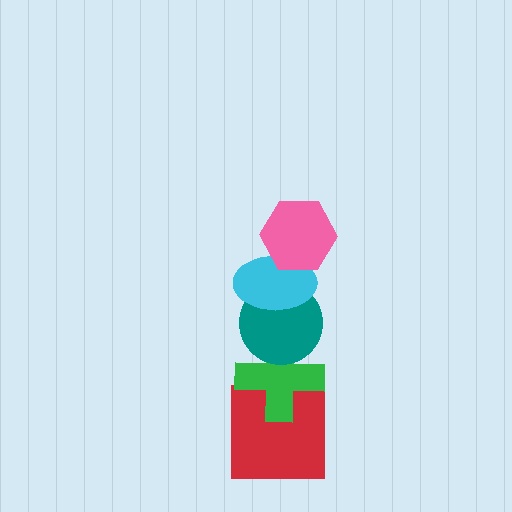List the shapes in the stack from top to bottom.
From top to bottom: the pink hexagon, the cyan ellipse, the teal circle, the green cross, the red square.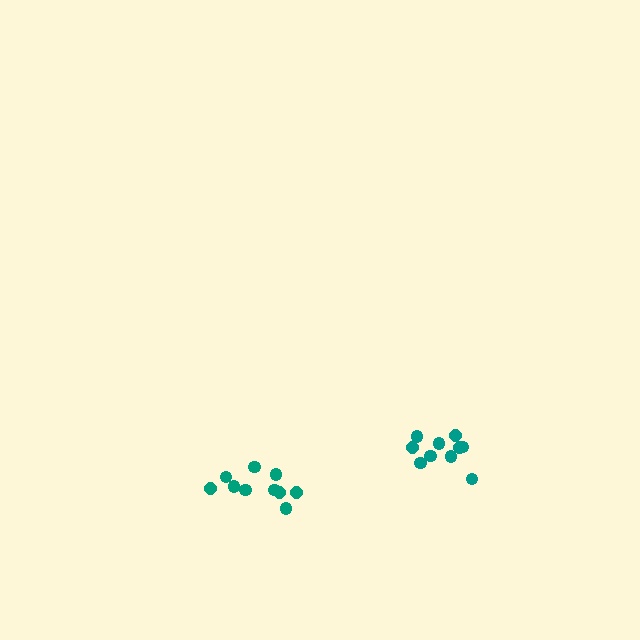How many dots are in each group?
Group 1: 10 dots, Group 2: 10 dots (20 total).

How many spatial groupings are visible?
There are 2 spatial groupings.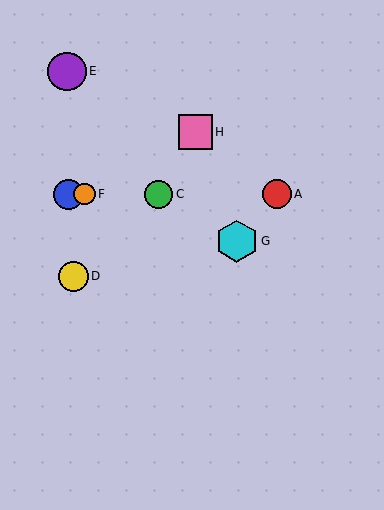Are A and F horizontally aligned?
Yes, both are at y≈194.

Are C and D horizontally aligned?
No, C is at y≈194 and D is at y≈276.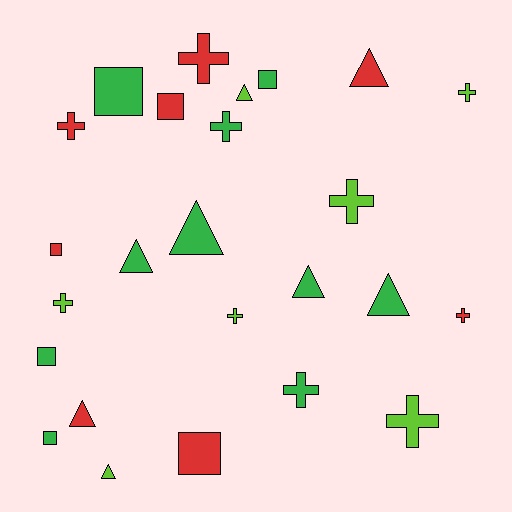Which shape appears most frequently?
Cross, with 10 objects.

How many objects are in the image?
There are 25 objects.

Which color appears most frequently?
Green, with 10 objects.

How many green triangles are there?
There are 4 green triangles.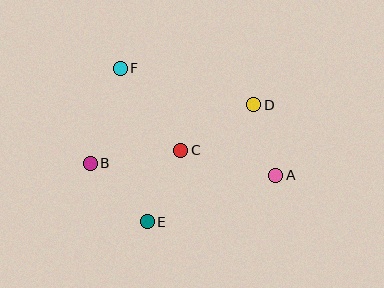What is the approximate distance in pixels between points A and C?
The distance between A and C is approximately 98 pixels.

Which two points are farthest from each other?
Points A and F are farthest from each other.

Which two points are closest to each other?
Points A and D are closest to each other.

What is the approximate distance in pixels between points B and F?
The distance between B and F is approximately 100 pixels.